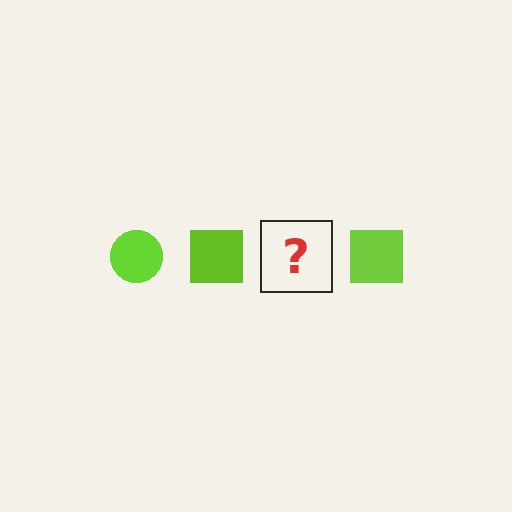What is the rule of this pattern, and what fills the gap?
The rule is that the pattern cycles through circle, square shapes in lime. The gap should be filled with a lime circle.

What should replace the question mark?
The question mark should be replaced with a lime circle.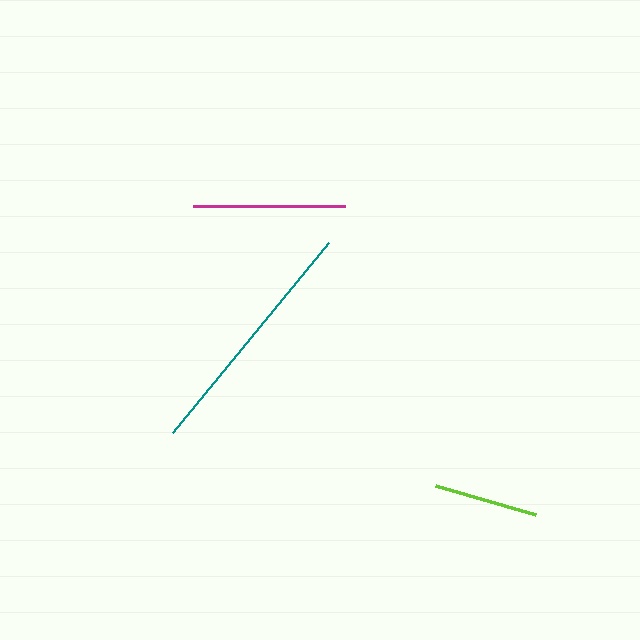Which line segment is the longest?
The teal line is the longest at approximately 246 pixels.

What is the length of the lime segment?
The lime segment is approximately 104 pixels long.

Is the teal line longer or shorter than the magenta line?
The teal line is longer than the magenta line.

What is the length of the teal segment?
The teal segment is approximately 246 pixels long.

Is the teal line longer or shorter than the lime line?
The teal line is longer than the lime line.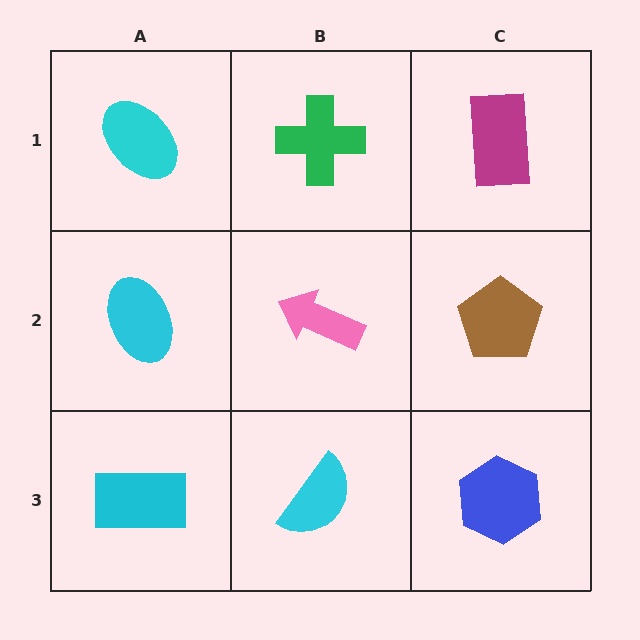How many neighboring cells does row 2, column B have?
4.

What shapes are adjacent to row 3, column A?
A cyan ellipse (row 2, column A), a cyan semicircle (row 3, column B).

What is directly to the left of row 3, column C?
A cyan semicircle.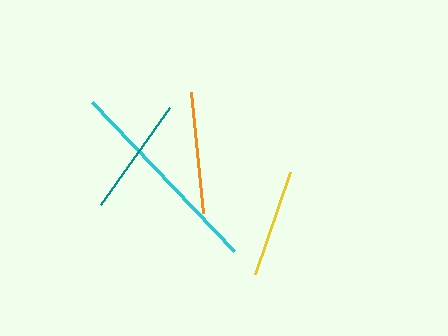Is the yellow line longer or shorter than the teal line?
The teal line is longer than the yellow line.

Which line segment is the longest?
The cyan line is the longest at approximately 206 pixels.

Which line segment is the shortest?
The yellow line is the shortest at approximately 108 pixels.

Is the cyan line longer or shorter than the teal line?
The cyan line is longer than the teal line.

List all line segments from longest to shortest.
From longest to shortest: cyan, orange, teal, yellow.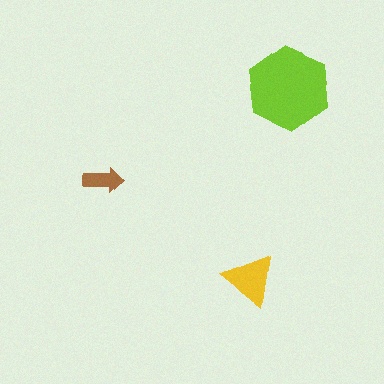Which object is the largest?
The lime hexagon.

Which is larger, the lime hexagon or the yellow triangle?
The lime hexagon.